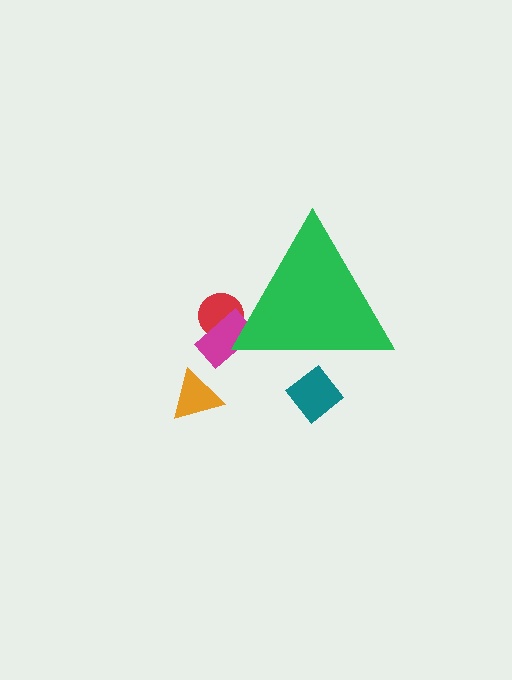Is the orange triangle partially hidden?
No, the orange triangle is fully visible.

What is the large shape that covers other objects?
A green triangle.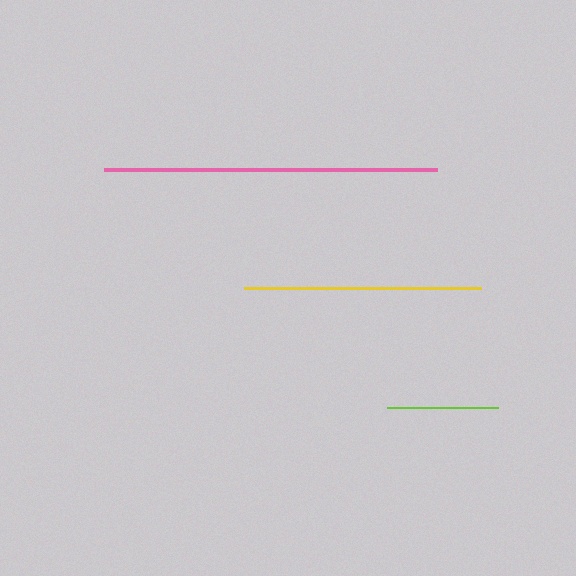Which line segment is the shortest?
The lime line is the shortest at approximately 111 pixels.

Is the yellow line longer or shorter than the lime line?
The yellow line is longer than the lime line.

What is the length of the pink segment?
The pink segment is approximately 332 pixels long.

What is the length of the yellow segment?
The yellow segment is approximately 237 pixels long.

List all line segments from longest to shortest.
From longest to shortest: pink, yellow, lime.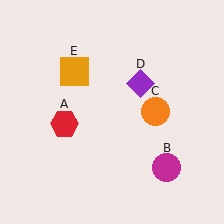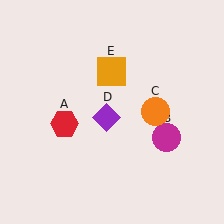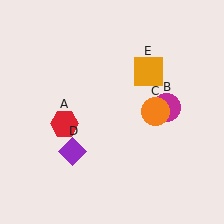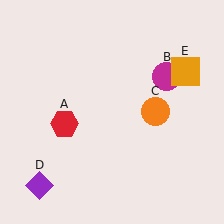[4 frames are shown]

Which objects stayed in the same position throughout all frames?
Red hexagon (object A) and orange circle (object C) remained stationary.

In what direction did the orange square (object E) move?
The orange square (object E) moved right.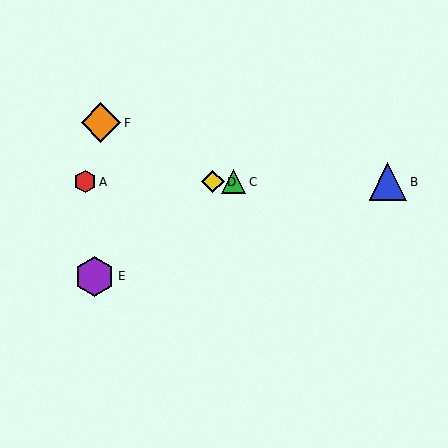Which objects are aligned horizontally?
Objects A, B, C, D are aligned horizontally.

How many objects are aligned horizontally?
4 objects (A, B, C, D) are aligned horizontally.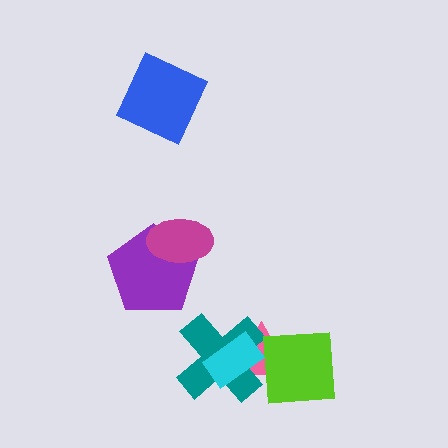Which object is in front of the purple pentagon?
The magenta ellipse is in front of the purple pentagon.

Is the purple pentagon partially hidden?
Yes, it is partially covered by another shape.